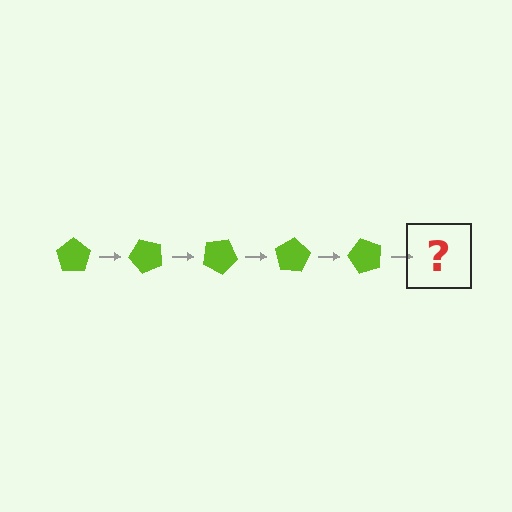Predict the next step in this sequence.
The next step is a lime pentagon rotated 250 degrees.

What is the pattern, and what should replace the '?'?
The pattern is that the pentagon rotates 50 degrees each step. The '?' should be a lime pentagon rotated 250 degrees.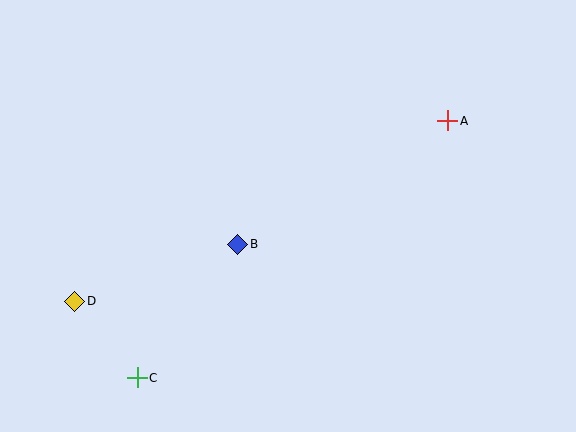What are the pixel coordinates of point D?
Point D is at (75, 301).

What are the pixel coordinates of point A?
Point A is at (448, 121).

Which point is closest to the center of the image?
Point B at (238, 244) is closest to the center.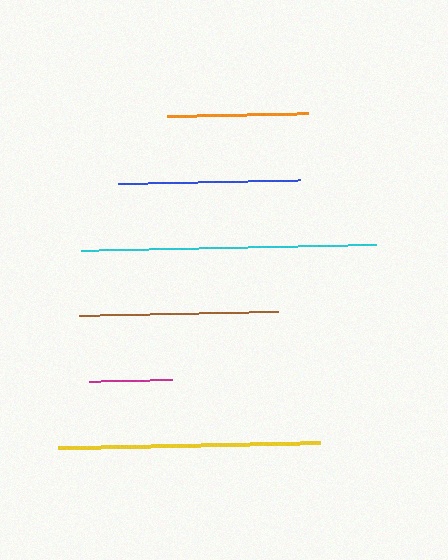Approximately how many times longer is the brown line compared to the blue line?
The brown line is approximately 1.1 times the length of the blue line.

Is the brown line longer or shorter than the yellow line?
The yellow line is longer than the brown line.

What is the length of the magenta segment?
The magenta segment is approximately 84 pixels long.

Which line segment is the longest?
The cyan line is the longest at approximately 295 pixels.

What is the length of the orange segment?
The orange segment is approximately 141 pixels long.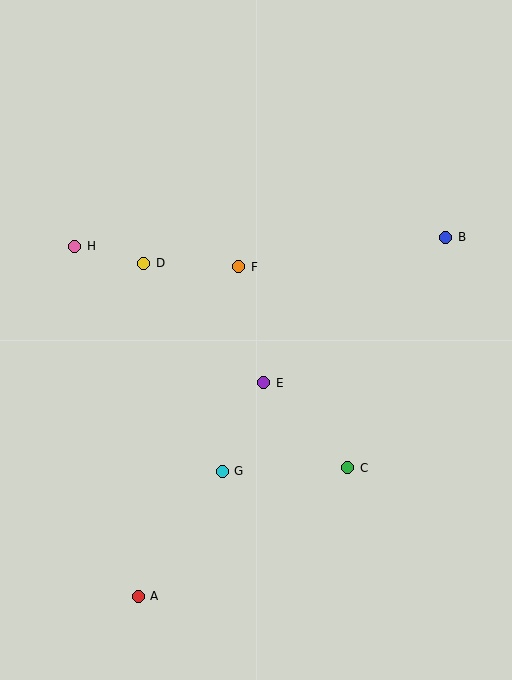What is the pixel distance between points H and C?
The distance between H and C is 352 pixels.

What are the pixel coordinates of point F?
Point F is at (239, 267).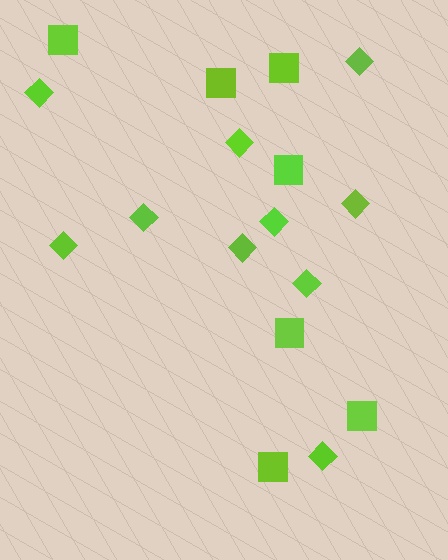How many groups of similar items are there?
There are 2 groups: one group of squares (7) and one group of diamonds (10).